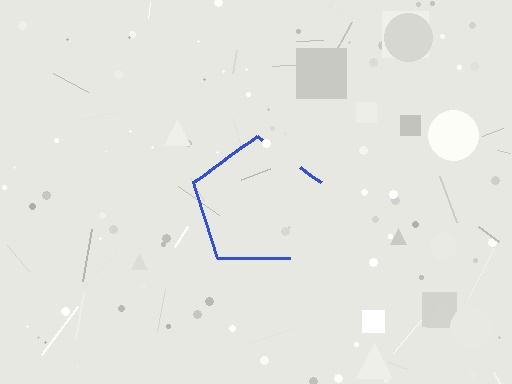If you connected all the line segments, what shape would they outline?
They would outline a pentagon.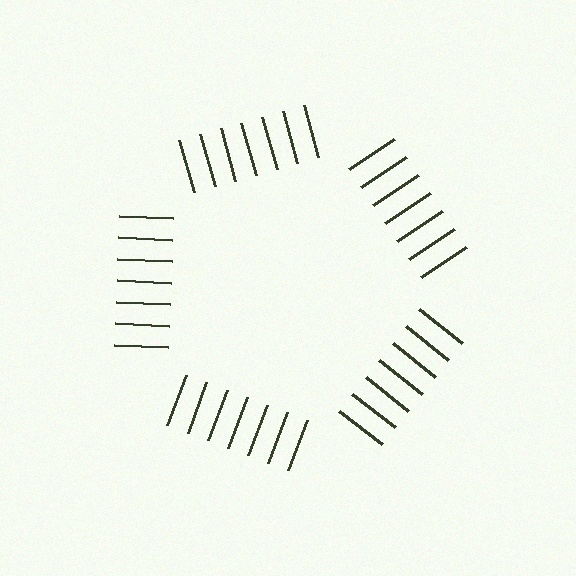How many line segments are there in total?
35 — 7 along each of the 5 edges.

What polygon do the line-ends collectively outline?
An illusory pentagon — the line segments terminate on its edges but no continuous stroke is drawn.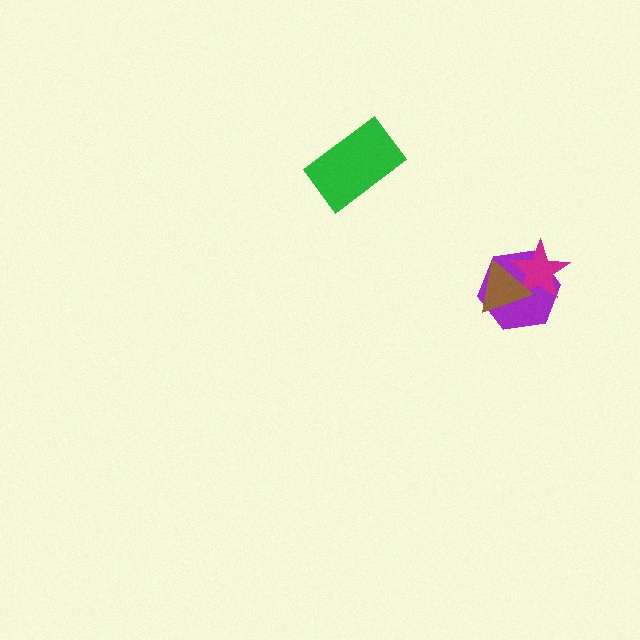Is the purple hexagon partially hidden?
Yes, it is partially covered by another shape.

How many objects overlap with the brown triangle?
2 objects overlap with the brown triangle.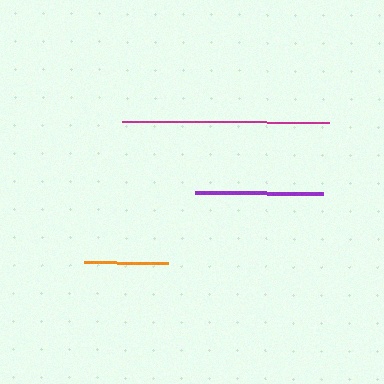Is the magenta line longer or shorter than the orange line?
The magenta line is longer than the orange line.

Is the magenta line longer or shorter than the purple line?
The magenta line is longer than the purple line.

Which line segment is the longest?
The magenta line is the longest at approximately 208 pixels.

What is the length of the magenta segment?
The magenta segment is approximately 208 pixels long.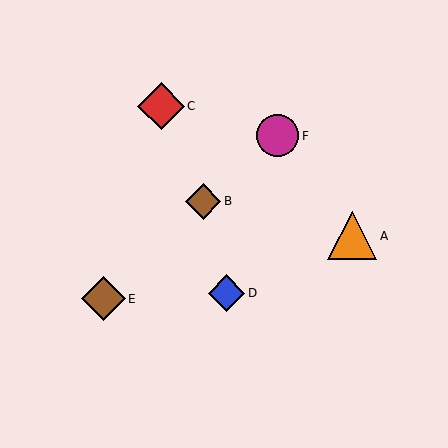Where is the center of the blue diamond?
The center of the blue diamond is at (226, 293).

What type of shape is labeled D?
Shape D is a blue diamond.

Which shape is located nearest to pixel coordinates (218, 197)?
The brown diamond (labeled B) at (203, 201) is nearest to that location.